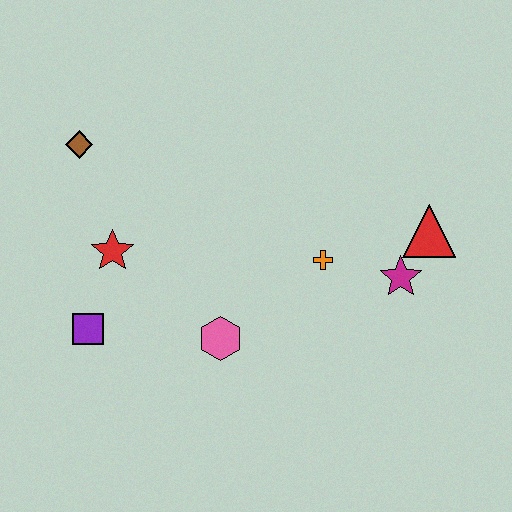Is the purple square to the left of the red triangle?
Yes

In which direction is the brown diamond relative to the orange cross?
The brown diamond is to the left of the orange cross.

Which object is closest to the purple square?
The red star is closest to the purple square.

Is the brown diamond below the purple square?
No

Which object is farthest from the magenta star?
The brown diamond is farthest from the magenta star.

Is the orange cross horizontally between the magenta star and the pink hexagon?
Yes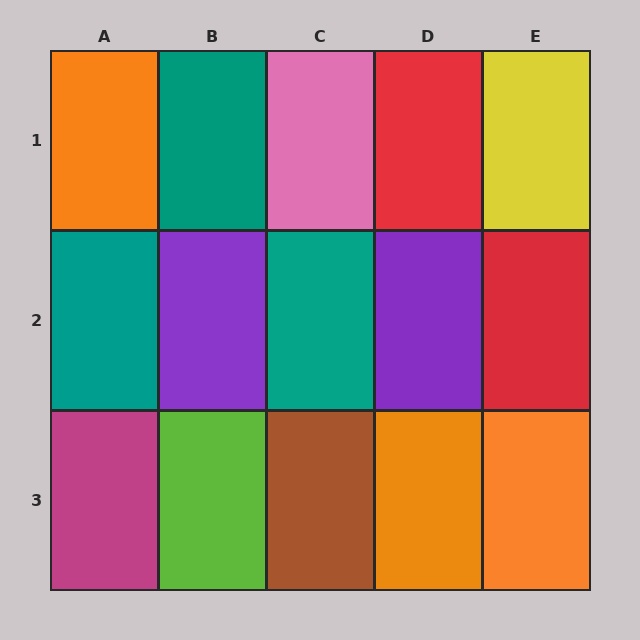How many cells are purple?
2 cells are purple.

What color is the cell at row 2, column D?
Purple.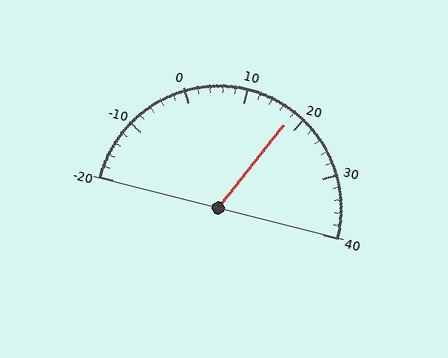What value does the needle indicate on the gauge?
The needle indicates approximately 18.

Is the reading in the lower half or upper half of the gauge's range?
The reading is in the upper half of the range (-20 to 40).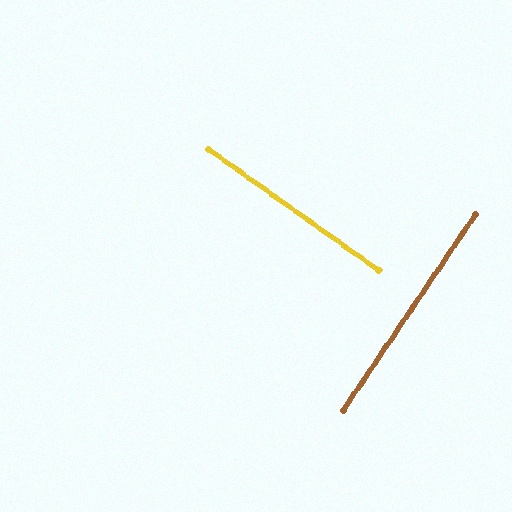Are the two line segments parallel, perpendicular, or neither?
Perpendicular — they meet at approximately 89°.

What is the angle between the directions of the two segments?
Approximately 89 degrees.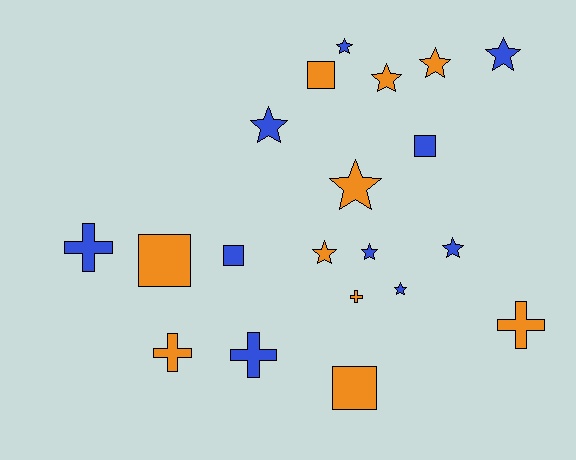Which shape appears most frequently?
Star, with 10 objects.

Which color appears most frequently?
Orange, with 10 objects.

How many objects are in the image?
There are 20 objects.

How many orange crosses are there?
There are 3 orange crosses.